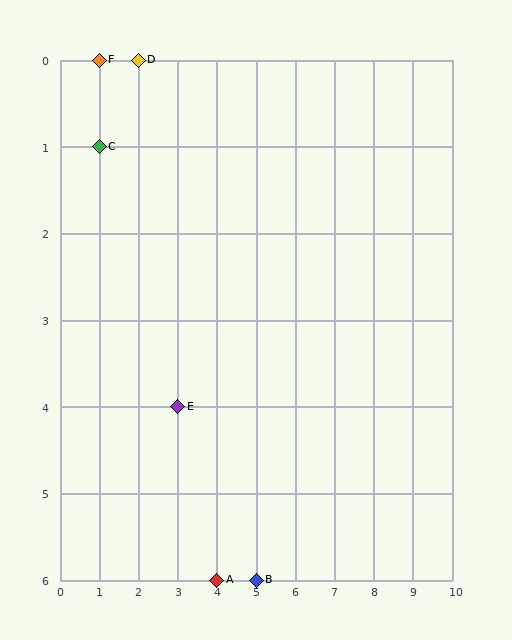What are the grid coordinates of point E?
Point E is at grid coordinates (3, 4).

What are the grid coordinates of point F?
Point F is at grid coordinates (1, 0).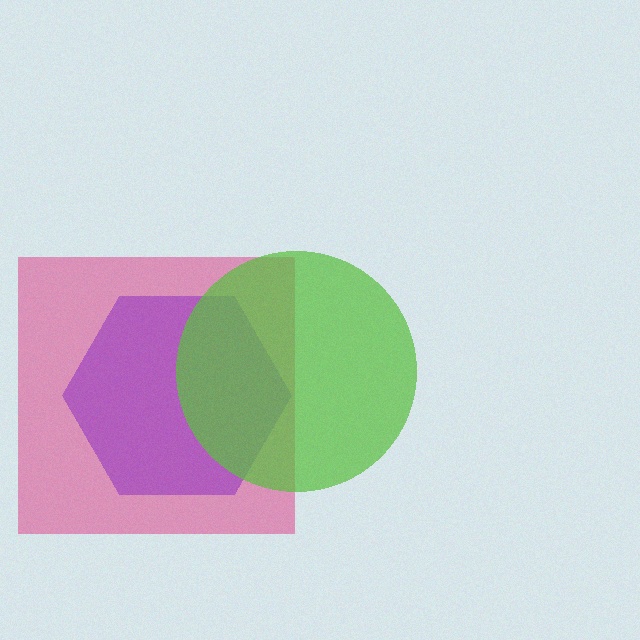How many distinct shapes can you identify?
There are 3 distinct shapes: a pink square, a purple hexagon, a lime circle.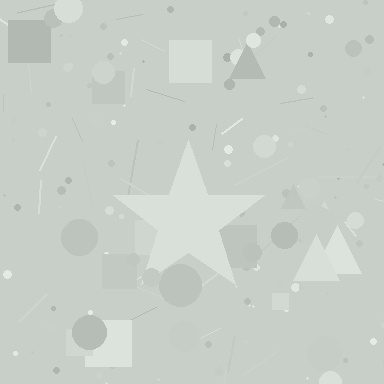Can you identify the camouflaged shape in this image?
The camouflaged shape is a star.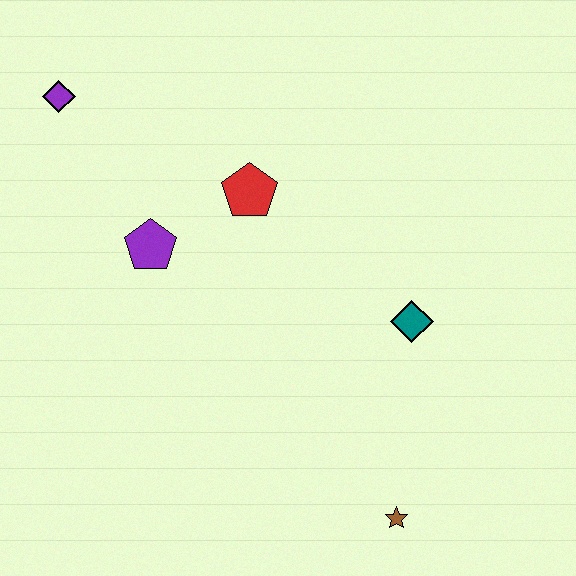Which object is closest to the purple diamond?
The purple pentagon is closest to the purple diamond.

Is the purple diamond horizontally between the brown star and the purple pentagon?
No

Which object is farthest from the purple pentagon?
The brown star is farthest from the purple pentagon.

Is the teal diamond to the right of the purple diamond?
Yes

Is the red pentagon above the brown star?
Yes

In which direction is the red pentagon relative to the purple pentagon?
The red pentagon is to the right of the purple pentagon.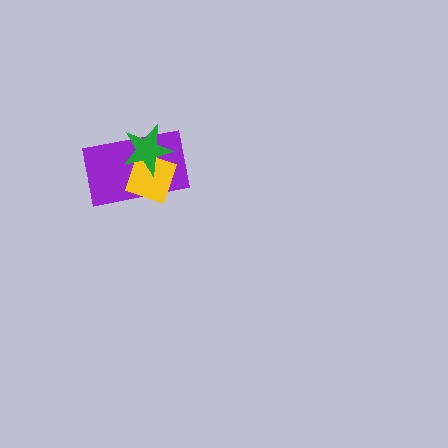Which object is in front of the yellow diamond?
The green star is in front of the yellow diamond.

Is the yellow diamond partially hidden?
Yes, it is partially covered by another shape.